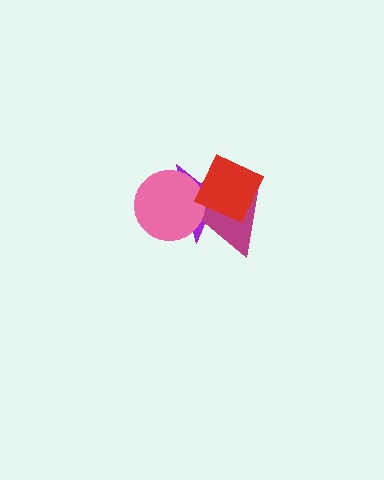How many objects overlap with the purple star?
3 objects overlap with the purple star.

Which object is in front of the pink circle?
The red diamond is in front of the pink circle.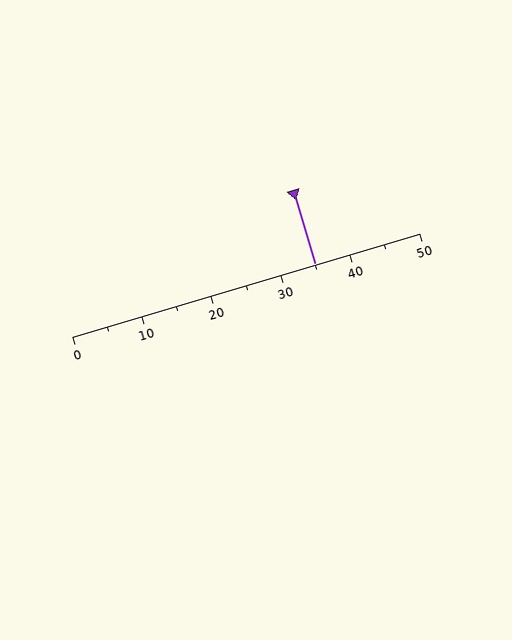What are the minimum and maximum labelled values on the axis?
The axis runs from 0 to 50.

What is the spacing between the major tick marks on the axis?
The major ticks are spaced 10 apart.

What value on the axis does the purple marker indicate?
The marker indicates approximately 35.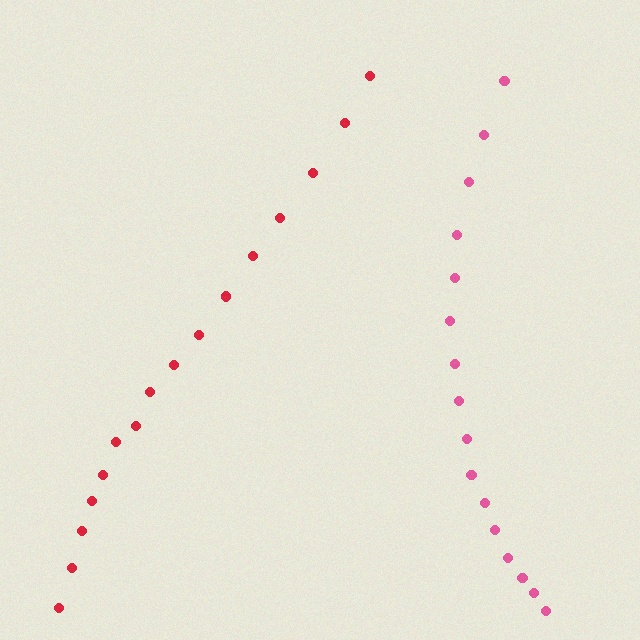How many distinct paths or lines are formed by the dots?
There are 2 distinct paths.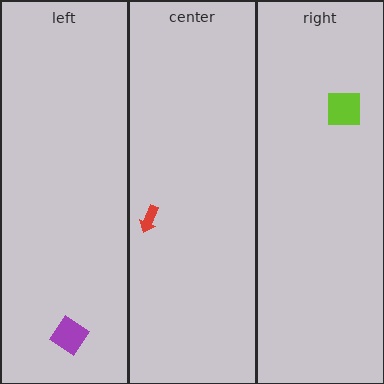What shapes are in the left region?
The purple diamond.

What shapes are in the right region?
The lime square.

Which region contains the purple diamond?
The left region.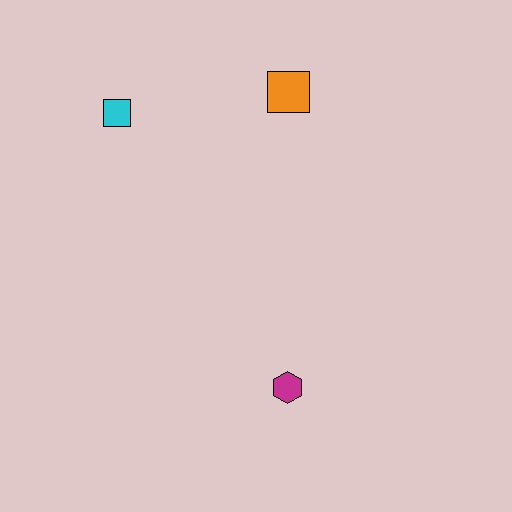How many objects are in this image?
There are 3 objects.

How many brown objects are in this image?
There are no brown objects.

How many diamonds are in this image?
There are no diamonds.